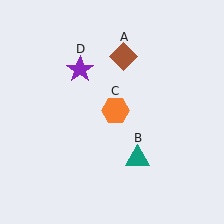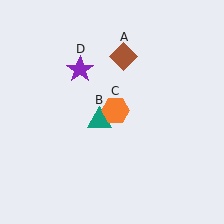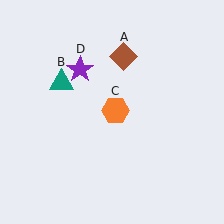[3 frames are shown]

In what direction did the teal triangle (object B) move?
The teal triangle (object B) moved up and to the left.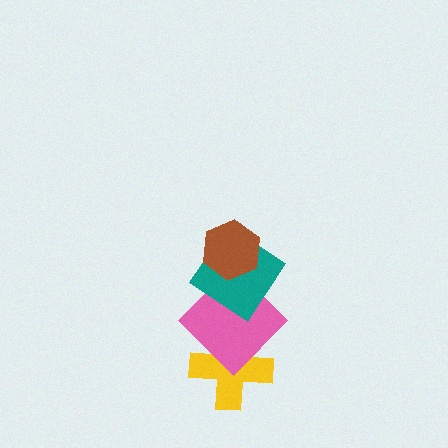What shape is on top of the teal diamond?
The brown hexagon is on top of the teal diamond.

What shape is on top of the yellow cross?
The pink diamond is on top of the yellow cross.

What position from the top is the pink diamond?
The pink diamond is 3rd from the top.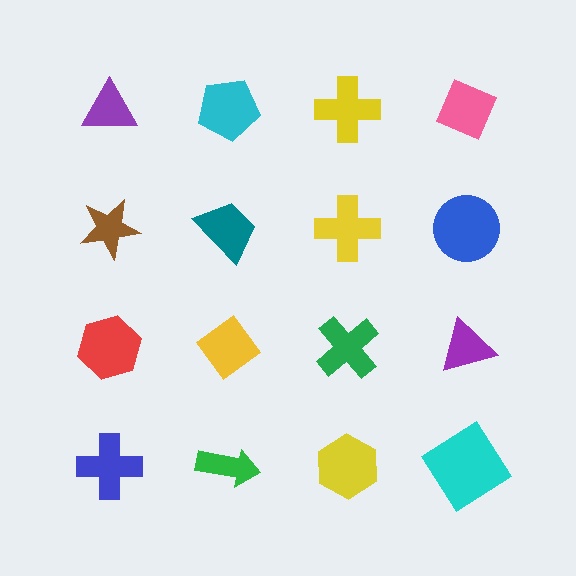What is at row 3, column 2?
A yellow diamond.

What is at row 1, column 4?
A pink diamond.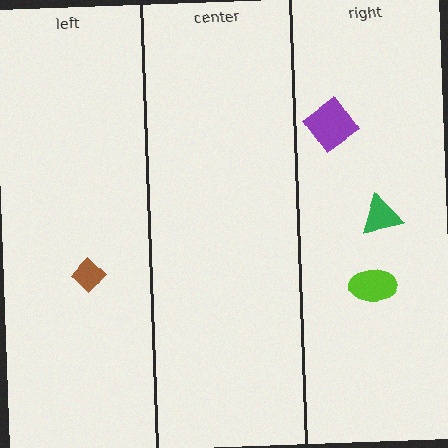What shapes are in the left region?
The brown diamond.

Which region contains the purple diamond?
The right region.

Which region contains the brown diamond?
The left region.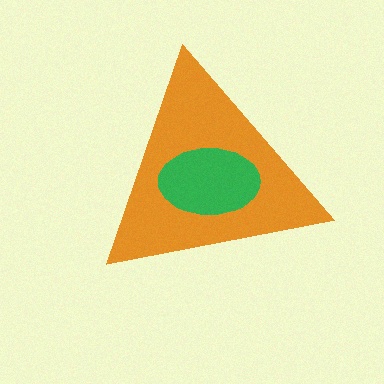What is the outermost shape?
The orange triangle.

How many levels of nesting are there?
2.